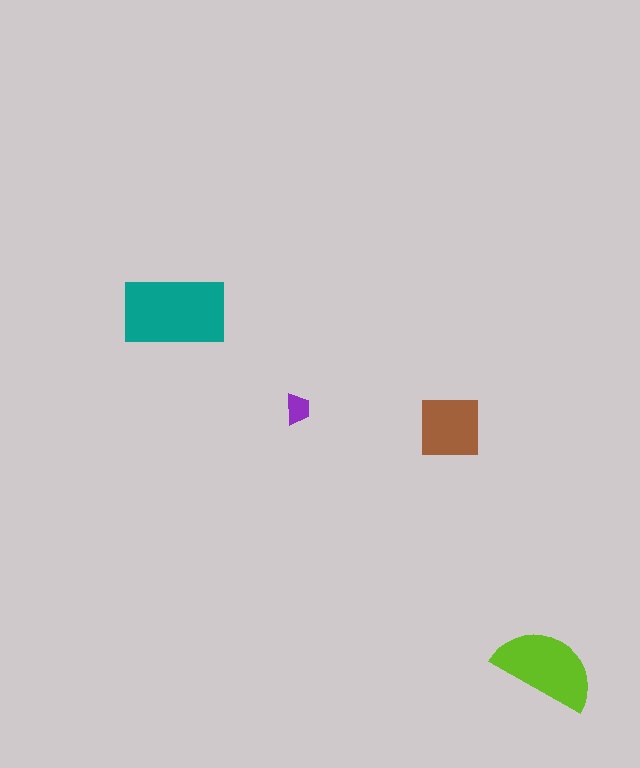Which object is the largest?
The teal rectangle.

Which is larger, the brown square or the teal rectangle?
The teal rectangle.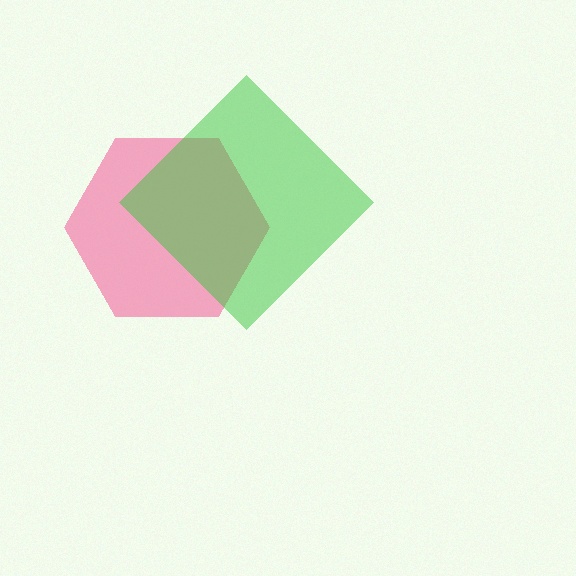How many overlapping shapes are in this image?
There are 2 overlapping shapes in the image.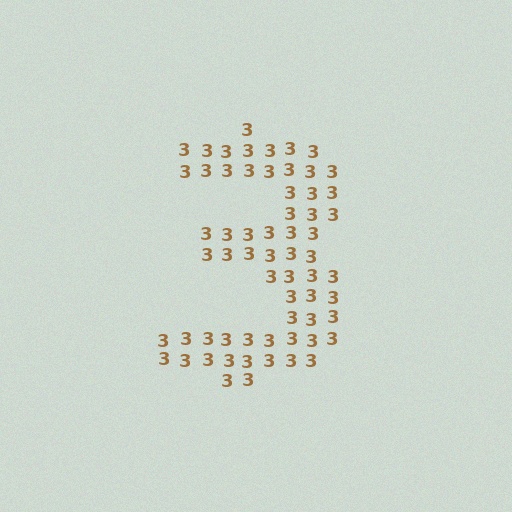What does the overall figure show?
The overall figure shows the digit 3.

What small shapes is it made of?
It is made of small digit 3's.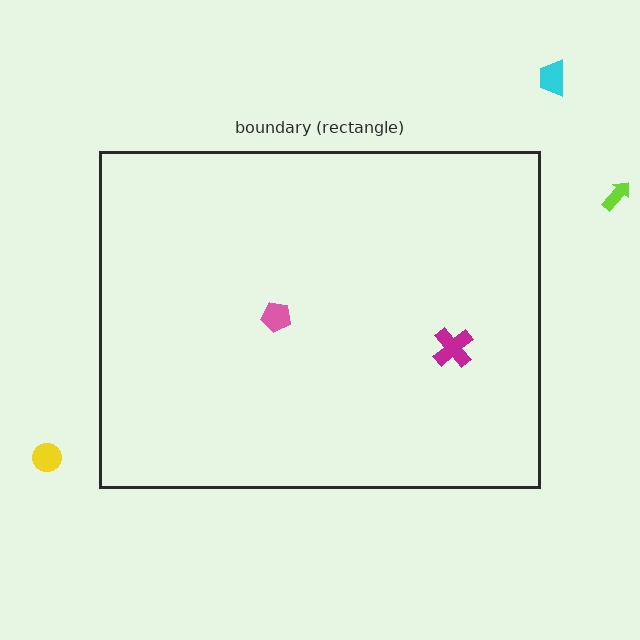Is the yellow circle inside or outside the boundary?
Outside.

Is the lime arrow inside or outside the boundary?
Outside.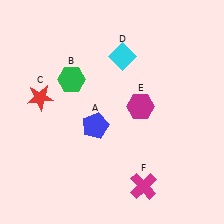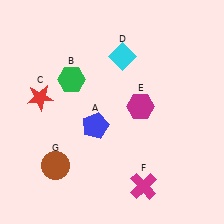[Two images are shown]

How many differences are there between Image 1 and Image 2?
There is 1 difference between the two images.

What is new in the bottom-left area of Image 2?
A brown circle (G) was added in the bottom-left area of Image 2.